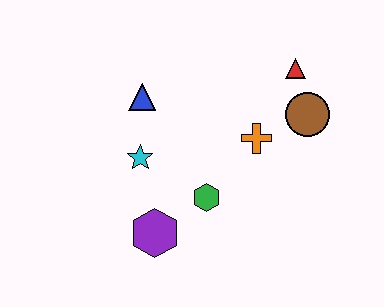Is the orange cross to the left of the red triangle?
Yes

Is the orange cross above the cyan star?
Yes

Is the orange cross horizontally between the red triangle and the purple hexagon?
Yes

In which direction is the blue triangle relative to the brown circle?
The blue triangle is to the left of the brown circle.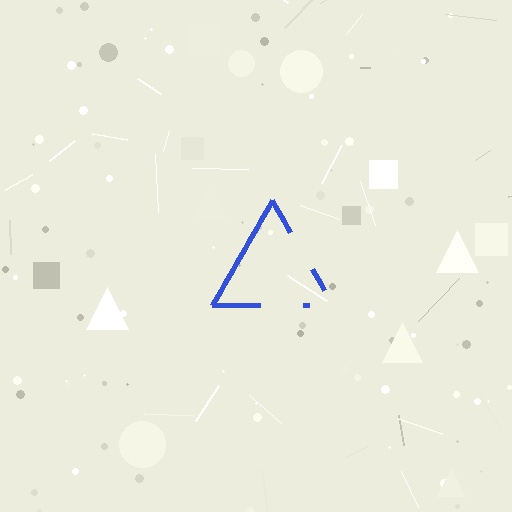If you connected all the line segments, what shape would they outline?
They would outline a triangle.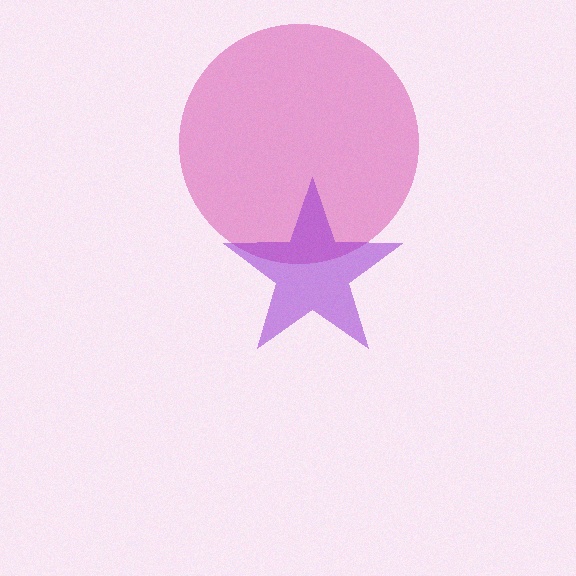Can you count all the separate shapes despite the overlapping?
Yes, there are 2 separate shapes.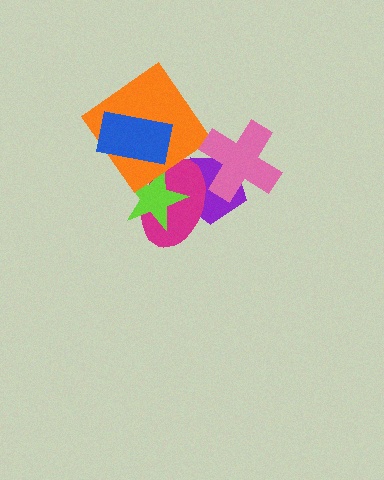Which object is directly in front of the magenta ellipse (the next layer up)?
The lime star is directly in front of the magenta ellipse.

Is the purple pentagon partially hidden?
Yes, it is partially covered by another shape.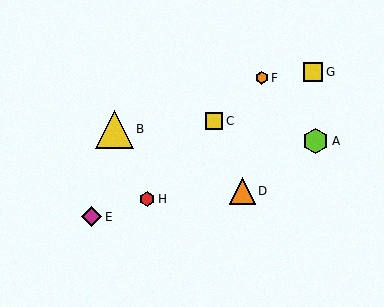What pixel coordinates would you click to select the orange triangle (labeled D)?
Click at (242, 191) to select the orange triangle D.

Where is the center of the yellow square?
The center of the yellow square is at (313, 72).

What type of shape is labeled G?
Shape G is a yellow square.